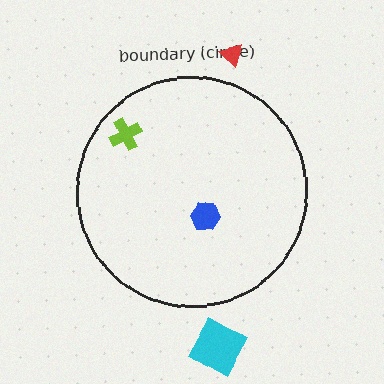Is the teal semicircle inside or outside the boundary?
Outside.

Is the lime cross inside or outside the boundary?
Inside.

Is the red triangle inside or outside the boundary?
Outside.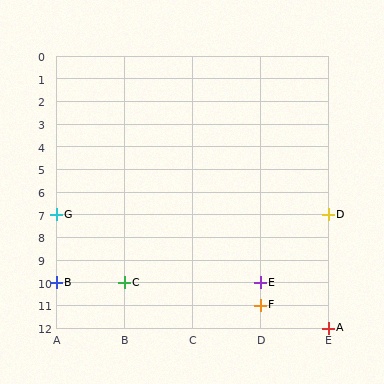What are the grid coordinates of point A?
Point A is at grid coordinates (E, 12).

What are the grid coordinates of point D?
Point D is at grid coordinates (E, 7).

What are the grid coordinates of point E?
Point E is at grid coordinates (D, 10).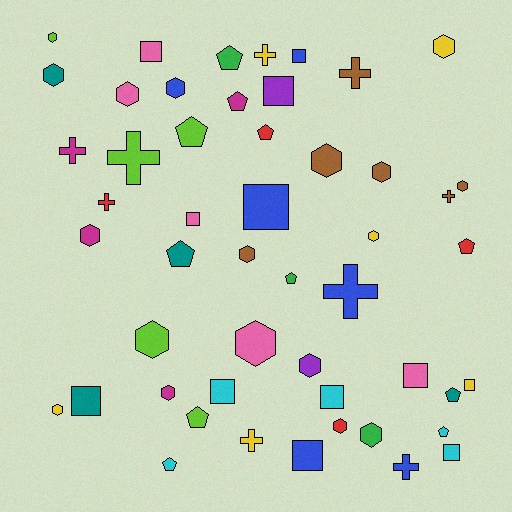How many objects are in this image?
There are 50 objects.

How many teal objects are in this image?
There are 4 teal objects.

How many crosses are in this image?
There are 9 crosses.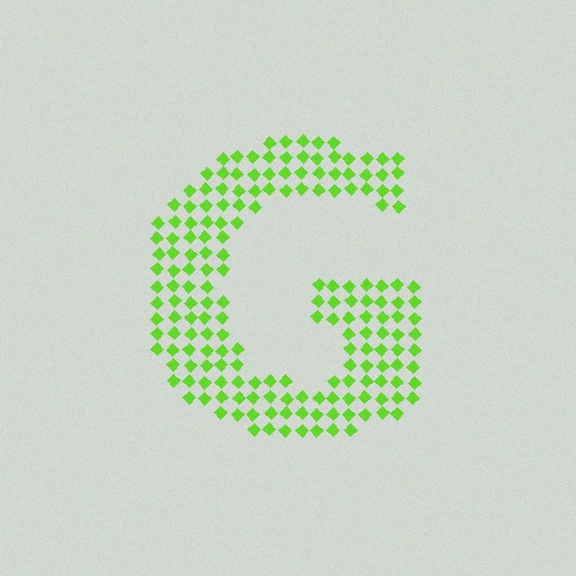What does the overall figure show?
The overall figure shows the letter G.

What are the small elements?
The small elements are diamonds.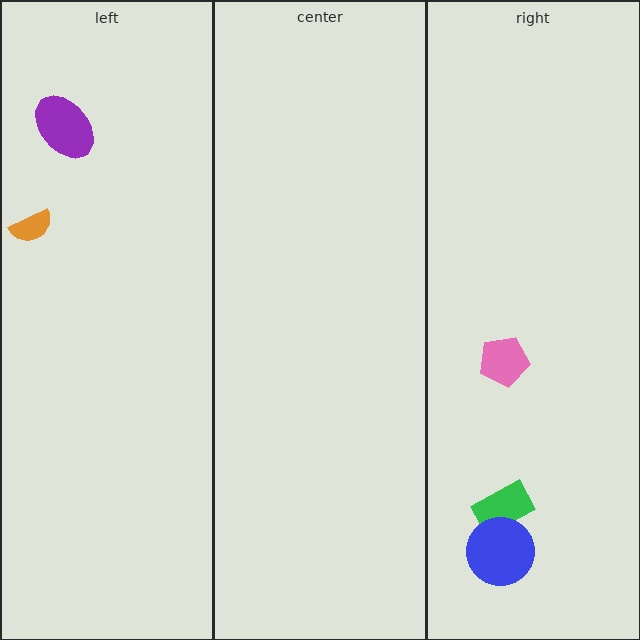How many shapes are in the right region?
3.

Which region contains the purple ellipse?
The left region.